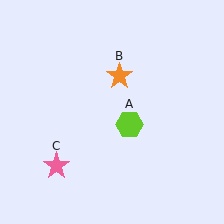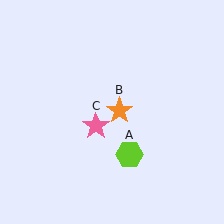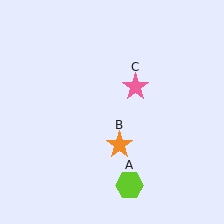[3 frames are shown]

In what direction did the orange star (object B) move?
The orange star (object B) moved down.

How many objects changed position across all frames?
3 objects changed position: lime hexagon (object A), orange star (object B), pink star (object C).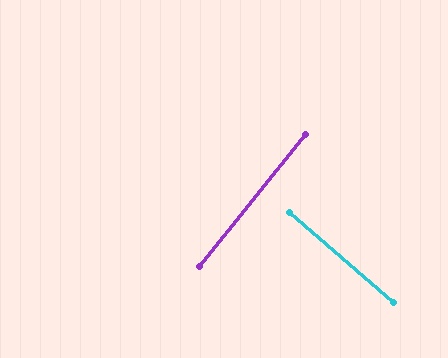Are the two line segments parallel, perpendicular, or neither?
Perpendicular — they meet at approximately 88°.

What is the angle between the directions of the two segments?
Approximately 88 degrees.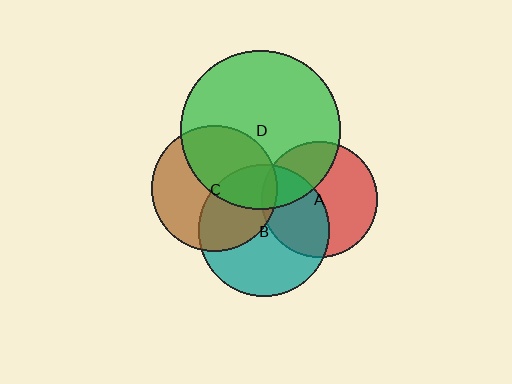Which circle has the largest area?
Circle D (green).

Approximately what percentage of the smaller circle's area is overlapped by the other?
Approximately 30%.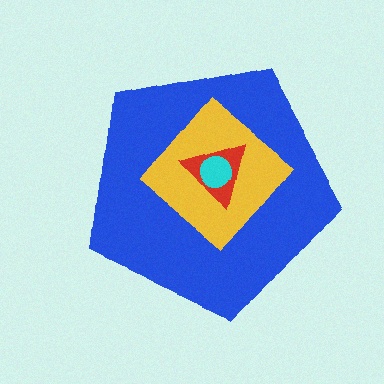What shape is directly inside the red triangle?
The cyan circle.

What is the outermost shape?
The blue pentagon.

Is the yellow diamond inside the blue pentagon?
Yes.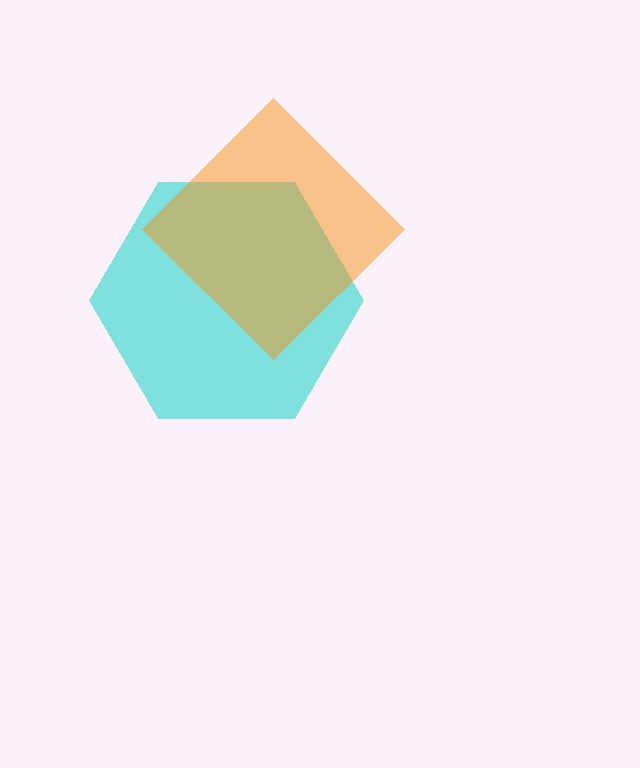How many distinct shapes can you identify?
There are 2 distinct shapes: a cyan hexagon, an orange diamond.